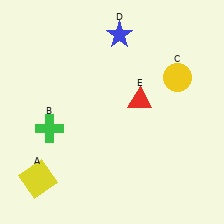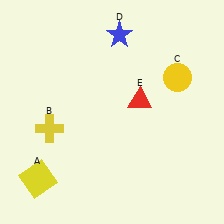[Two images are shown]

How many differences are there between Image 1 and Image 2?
There is 1 difference between the two images.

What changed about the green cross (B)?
In Image 1, B is green. In Image 2, it changed to yellow.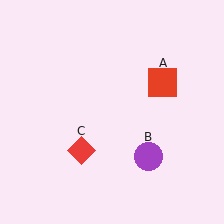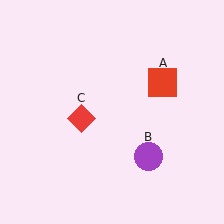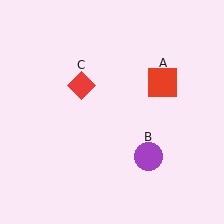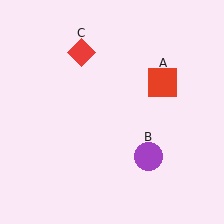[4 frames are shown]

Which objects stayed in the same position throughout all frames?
Red square (object A) and purple circle (object B) remained stationary.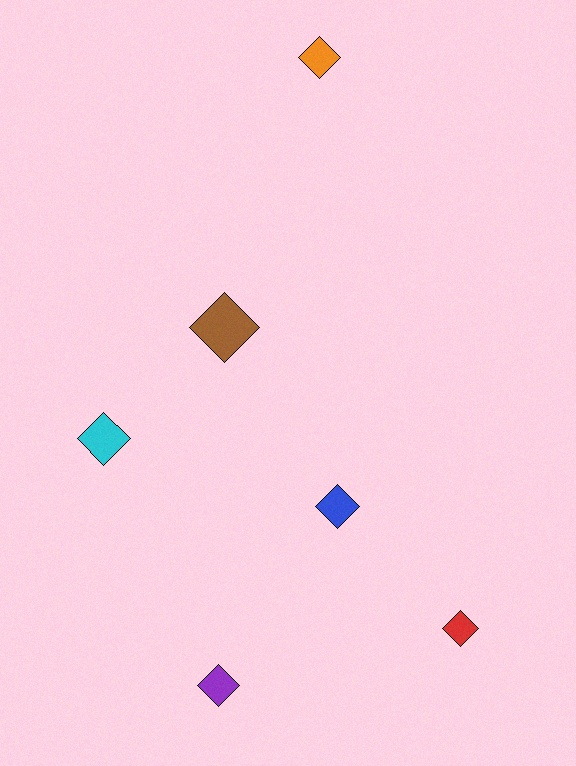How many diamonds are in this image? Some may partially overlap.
There are 6 diamonds.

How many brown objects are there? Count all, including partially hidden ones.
There is 1 brown object.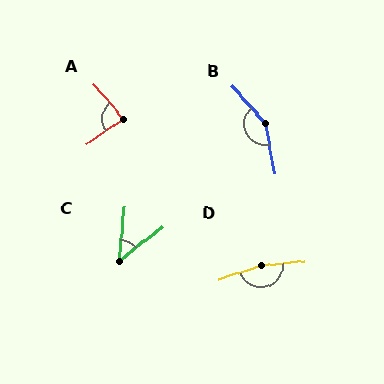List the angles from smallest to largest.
C (46°), A (85°), B (148°), D (168°).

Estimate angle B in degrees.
Approximately 148 degrees.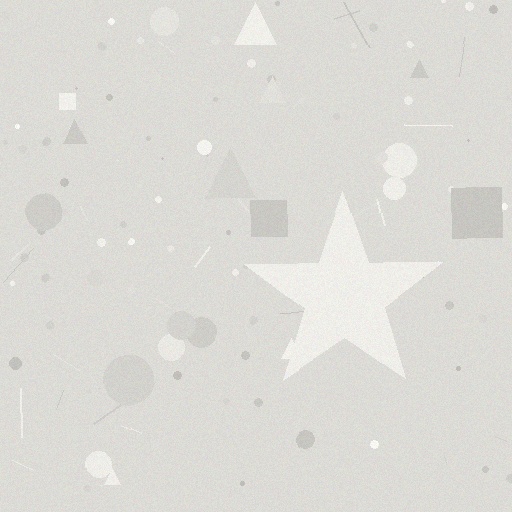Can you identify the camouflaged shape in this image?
The camouflaged shape is a star.